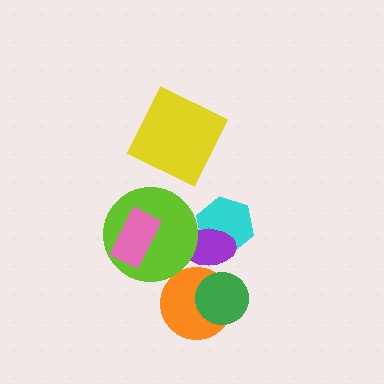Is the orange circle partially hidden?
Yes, it is partially covered by another shape.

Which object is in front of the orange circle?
The green circle is in front of the orange circle.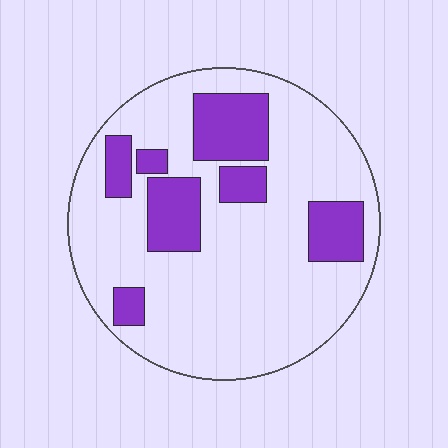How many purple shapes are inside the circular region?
7.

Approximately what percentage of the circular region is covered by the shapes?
Approximately 25%.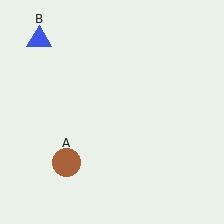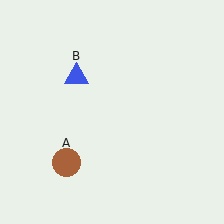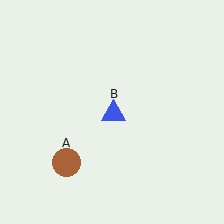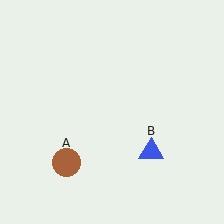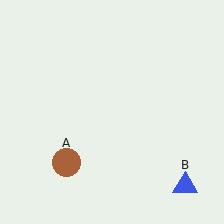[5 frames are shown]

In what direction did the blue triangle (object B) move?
The blue triangle (object B) moved down and to the right.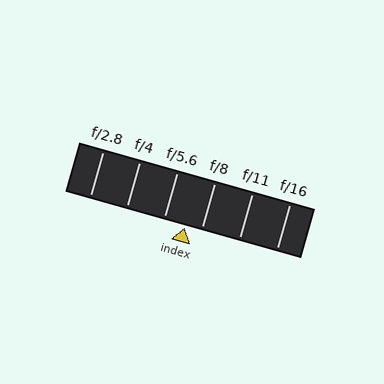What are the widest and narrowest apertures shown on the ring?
The widest aperture shown is f/2.8 and the narrowest is f/16.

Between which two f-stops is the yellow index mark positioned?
The index mark is between f/5.6 and f/8.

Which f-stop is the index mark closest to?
The index mark is closest to f/8.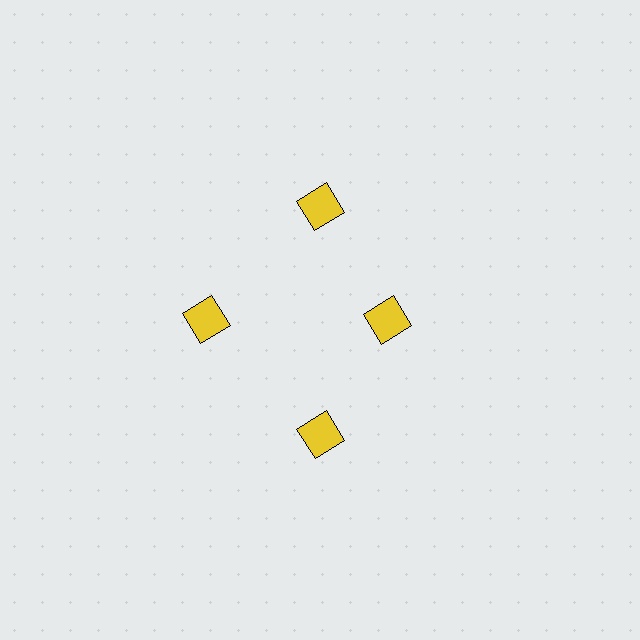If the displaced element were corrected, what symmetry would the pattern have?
It would have 4-fold rotational symmetry — the pattern would map onto itself every 90 degrees.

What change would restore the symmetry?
The symmetry would be restored by moving it outward, back onto the ring so that all 4 diamonds sit at equal angles and equal distance from the center.